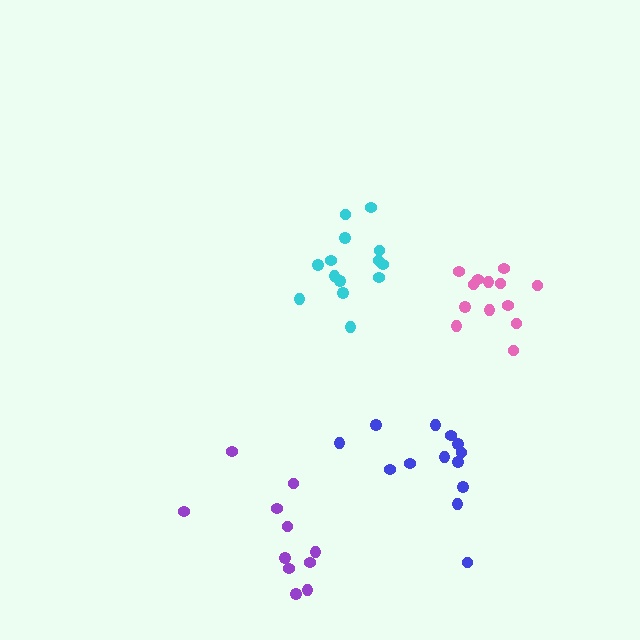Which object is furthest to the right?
The pink cluster is rightmost.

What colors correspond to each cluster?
The clusters are colored: pink, cyan, purple, blue.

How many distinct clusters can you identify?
There are 4 distinct clusters.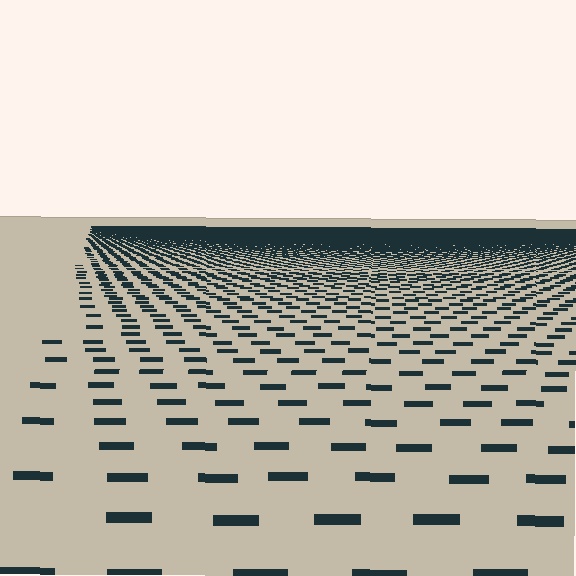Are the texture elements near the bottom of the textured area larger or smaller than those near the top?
Larger. Near the bottom, elements are closer to the viewer and appear at a bigger on-screen size.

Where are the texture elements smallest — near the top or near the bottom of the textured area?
Near the top.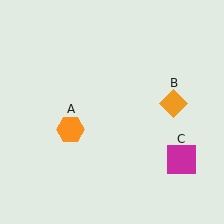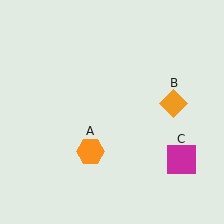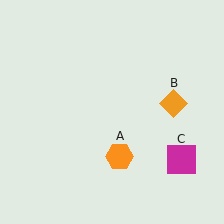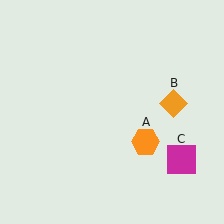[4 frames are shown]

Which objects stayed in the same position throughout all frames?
Orange diamond (object B) and magenta square (object C) remained stationary.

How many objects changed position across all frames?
1 object changed position: orange hexagon (object A).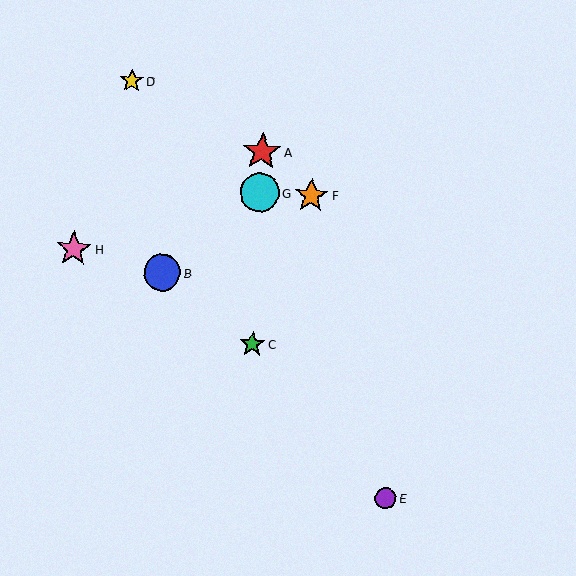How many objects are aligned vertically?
3 objects (A, C, G) are aligned vertically.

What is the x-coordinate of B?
Object B is at x≈162.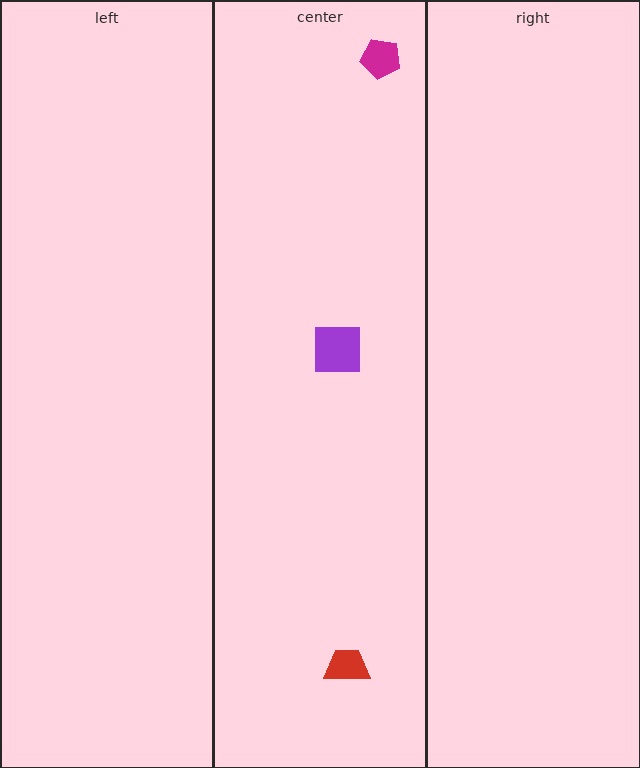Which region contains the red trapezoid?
The center region.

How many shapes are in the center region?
3.